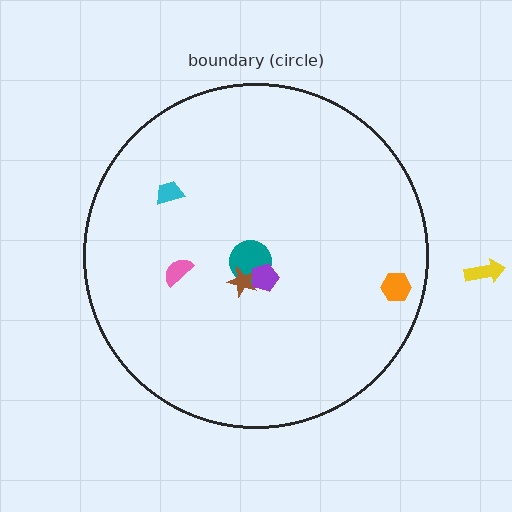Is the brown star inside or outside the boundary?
Inside.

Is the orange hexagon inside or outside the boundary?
Inside.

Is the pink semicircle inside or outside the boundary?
Inside.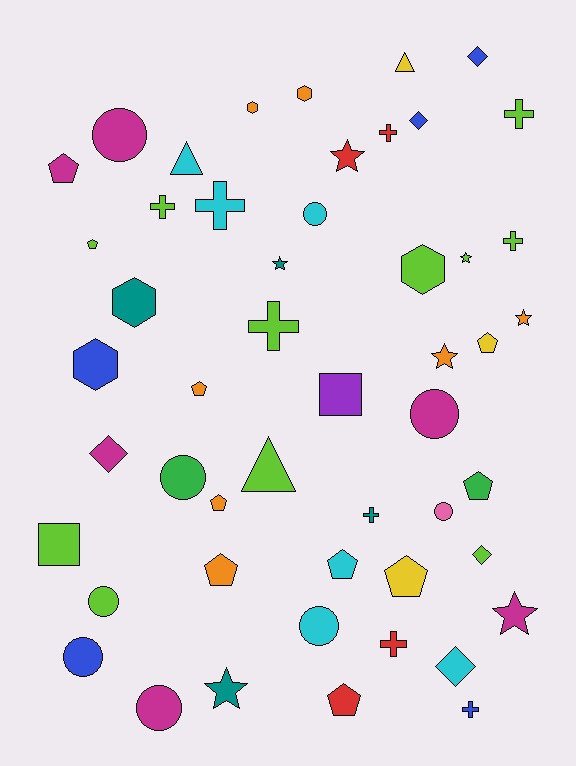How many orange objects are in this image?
There are 7 orange objects.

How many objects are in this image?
There are 50 objects.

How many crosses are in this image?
There are 9 crosses.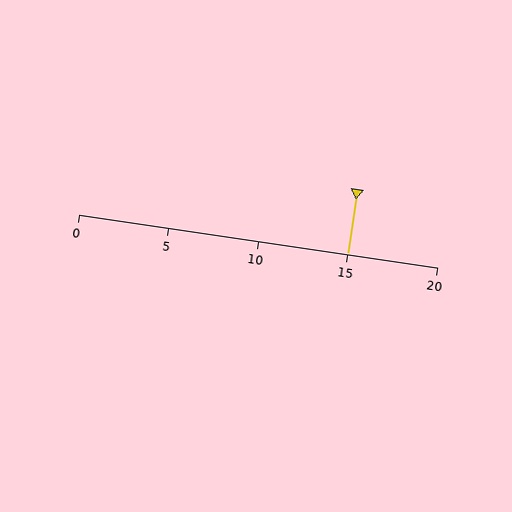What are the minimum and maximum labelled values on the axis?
The axis runs from 0 to 20.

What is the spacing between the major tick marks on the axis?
The major ticks are spaced 5 apart.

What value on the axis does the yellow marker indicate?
The marker indicates approximately 15.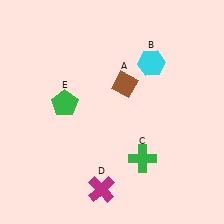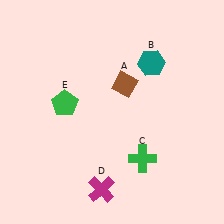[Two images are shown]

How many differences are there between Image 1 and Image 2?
There is 1 difference between the two images.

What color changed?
The hexagon (B) changed from cyan in Image 1 to teal in Image 2.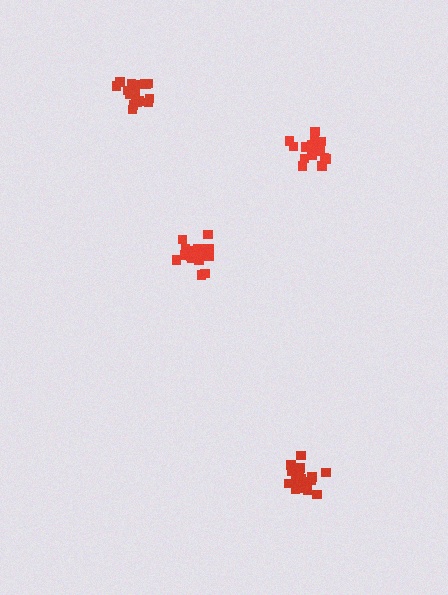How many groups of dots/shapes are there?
There are 4 groups.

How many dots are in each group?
Group 1: 19 dots, Group 2: 19 dots, Group 3: 17 dots, Group 4: 18 dots (73 total).